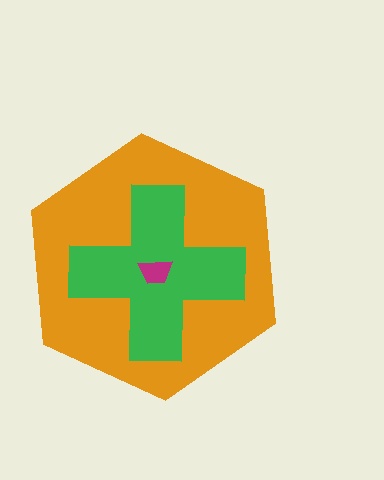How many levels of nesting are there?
3.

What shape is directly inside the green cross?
The magenta trapezoid.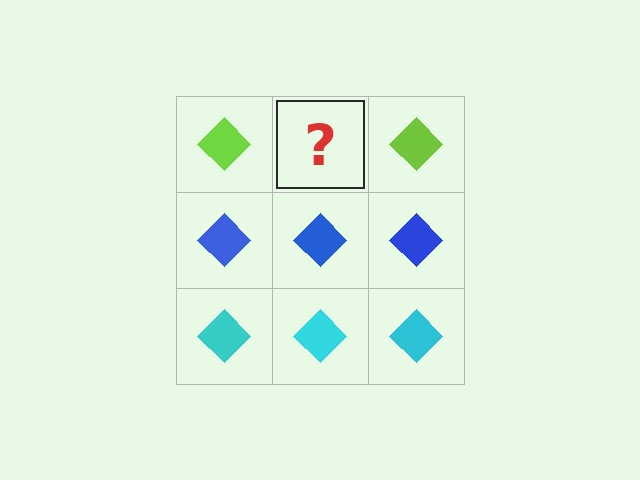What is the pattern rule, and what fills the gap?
The rule is that each row has a consistent color. The gap should be filled with a lime diamond.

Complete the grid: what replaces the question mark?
The question mark should be replaced with a lime diamond.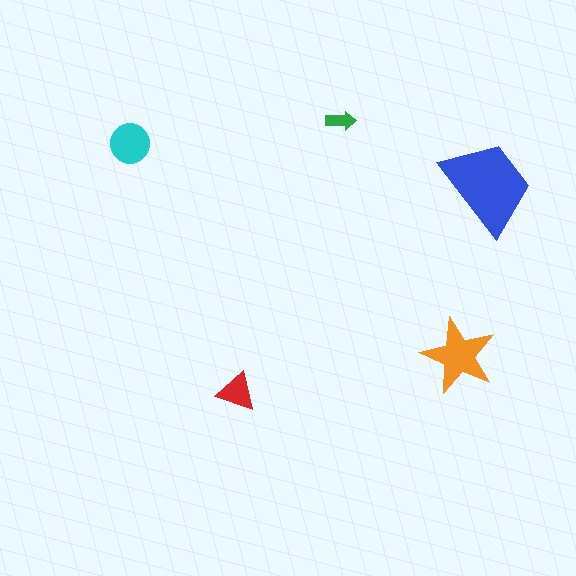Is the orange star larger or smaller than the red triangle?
Larger.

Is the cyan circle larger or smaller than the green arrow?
Larger.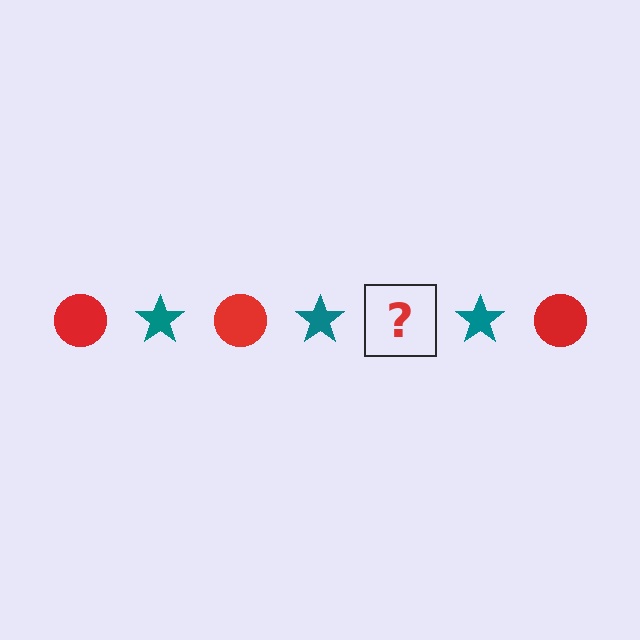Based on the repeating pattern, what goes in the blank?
The blank should be a red circle.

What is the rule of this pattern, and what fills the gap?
The rule is that the pattern alternates between red circle and teal star. The gap should be filled with a red circle.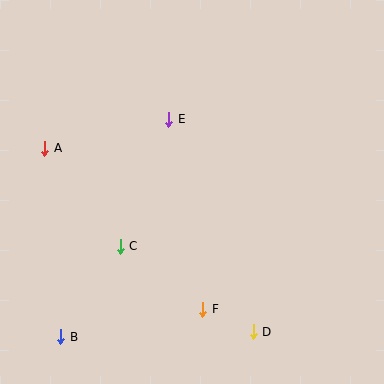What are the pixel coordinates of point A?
Point A is at (45, 148).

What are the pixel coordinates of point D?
Point D is at (253, 332).